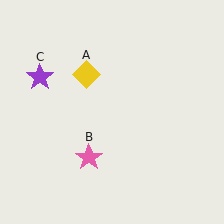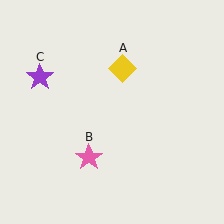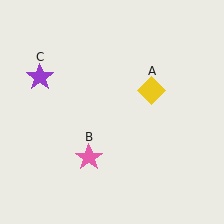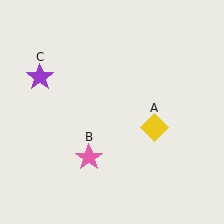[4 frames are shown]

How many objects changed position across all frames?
1 object changed position: yellow diamond (object A).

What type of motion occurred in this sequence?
The yellow diamond (object A) rotated clockwise around the center of the scene.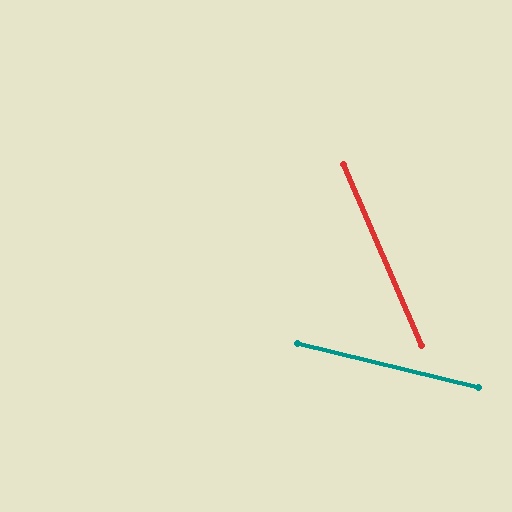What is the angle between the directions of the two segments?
Approximately 53 degrees.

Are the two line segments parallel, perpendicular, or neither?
Neither parallel nor perpendicular — they differ by about 53°.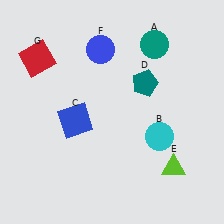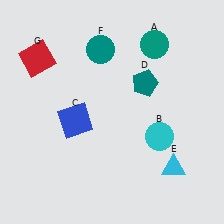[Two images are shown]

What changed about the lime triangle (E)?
In Image 1, E is lime. In Image 2, it changed to cyan.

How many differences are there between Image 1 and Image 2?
There are 2 differences between the two images.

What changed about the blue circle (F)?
In Image 1, F is blue. In Image 2, it changed to teal.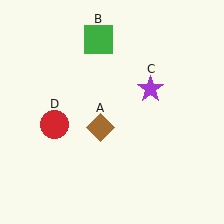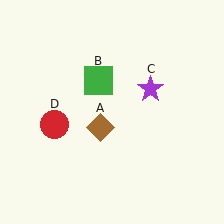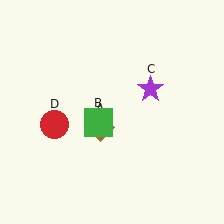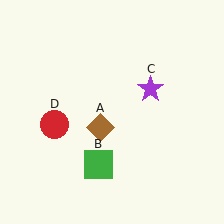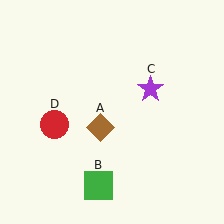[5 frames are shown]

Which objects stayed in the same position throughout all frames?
Brown diamond (object A) and purple star (object C) and red circle (object D) remained stationary.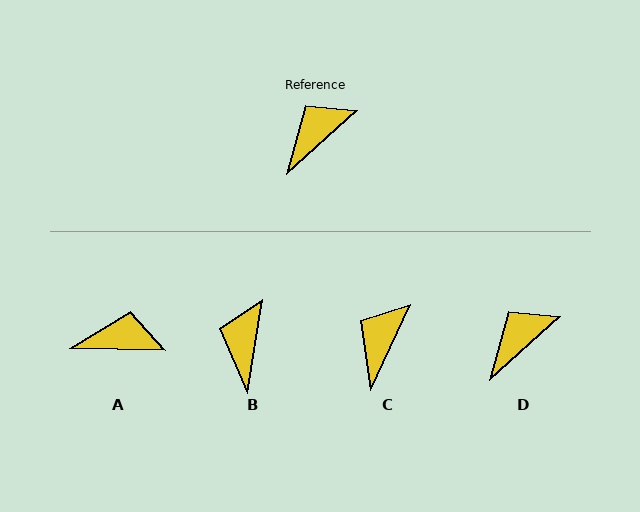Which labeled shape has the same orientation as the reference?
D.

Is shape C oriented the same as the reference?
No, it is off by about 23 degrees.